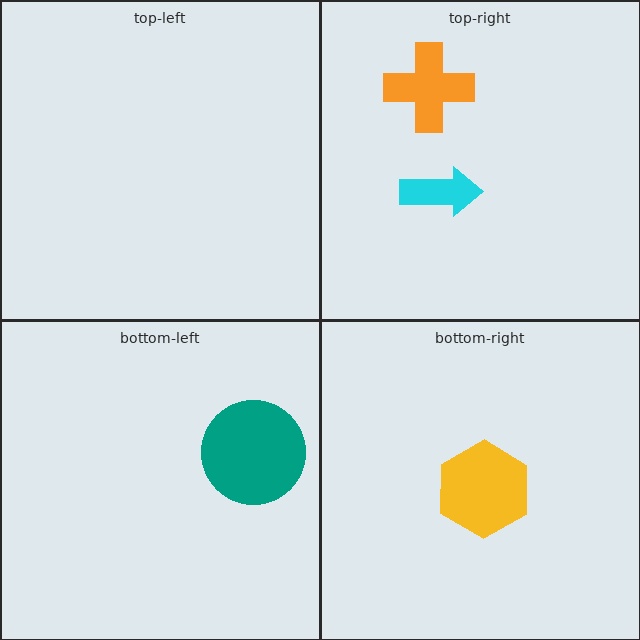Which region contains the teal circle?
The bottom-left region.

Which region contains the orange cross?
The top-right region.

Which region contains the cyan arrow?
The top-right region.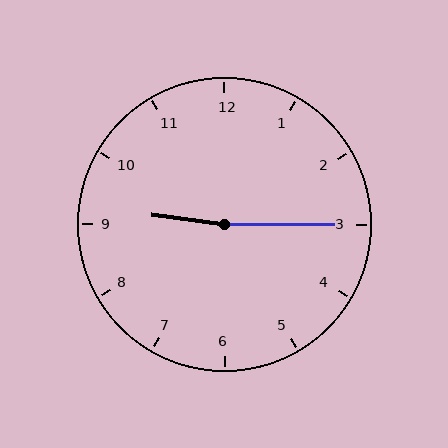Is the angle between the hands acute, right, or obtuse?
It is obtuse.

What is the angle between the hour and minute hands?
Approximately 172 degrees.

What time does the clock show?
9:15.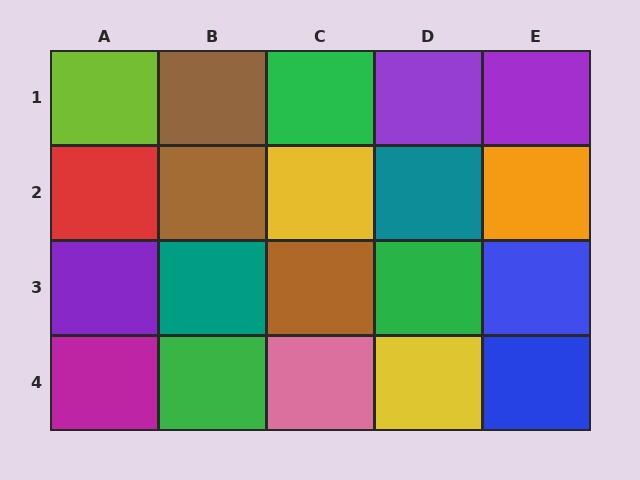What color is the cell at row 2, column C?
Yellow.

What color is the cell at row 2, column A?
Red.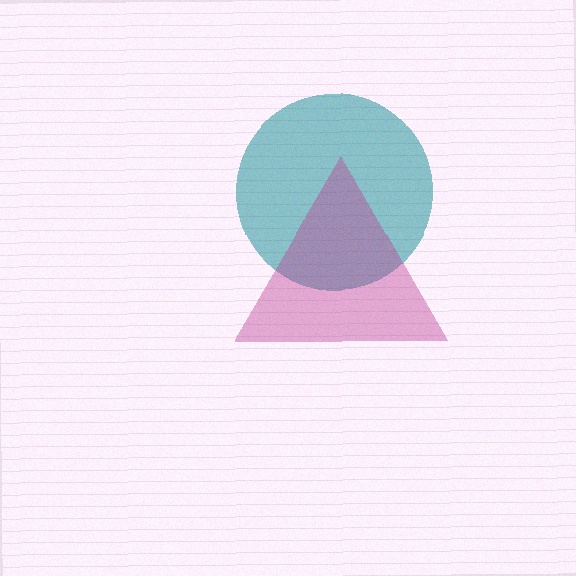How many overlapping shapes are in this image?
There are 2 overlapping shapes in the image.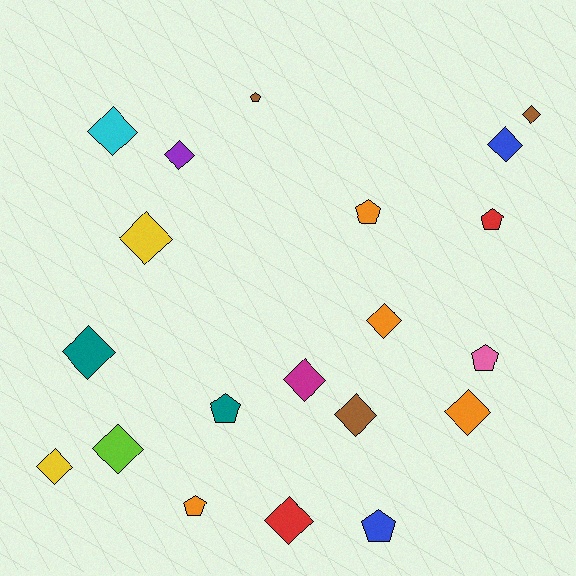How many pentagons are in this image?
There are 7 pentagons.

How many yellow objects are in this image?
There are 2 yellow objects.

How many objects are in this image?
There are 20 objects.